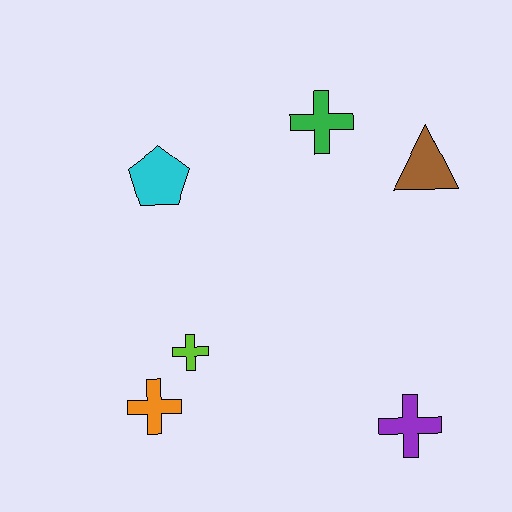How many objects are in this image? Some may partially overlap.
There are 6 objects.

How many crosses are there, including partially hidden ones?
There are 4 crosses.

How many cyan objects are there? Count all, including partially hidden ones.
There is 1 cyan object.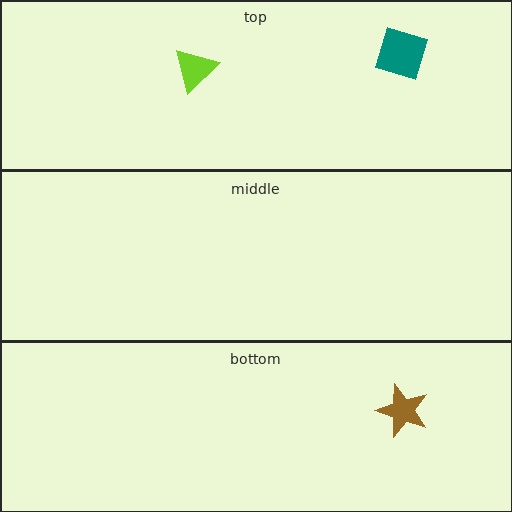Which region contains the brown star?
The bottom region.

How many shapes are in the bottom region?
1.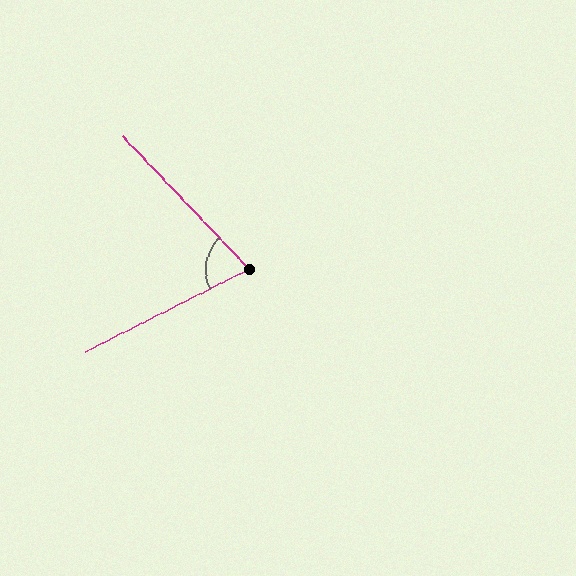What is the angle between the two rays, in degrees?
Approximately 73 degrees.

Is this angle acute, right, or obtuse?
It is acute.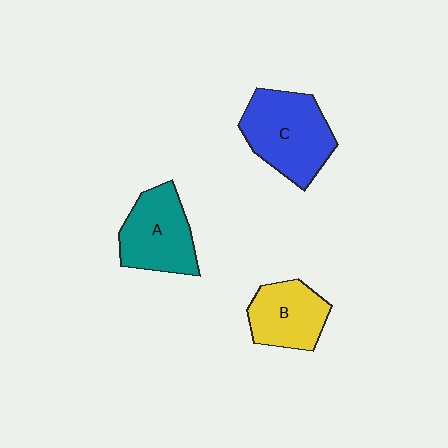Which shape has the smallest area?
Shape B (yellow).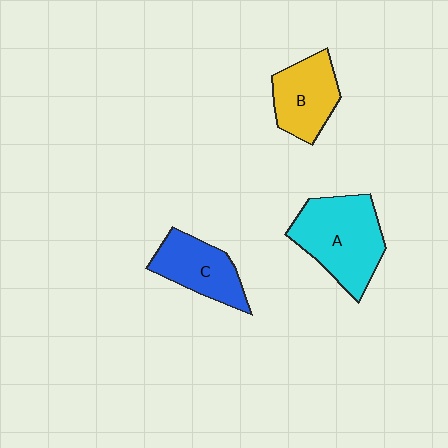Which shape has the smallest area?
Shape C (blue).